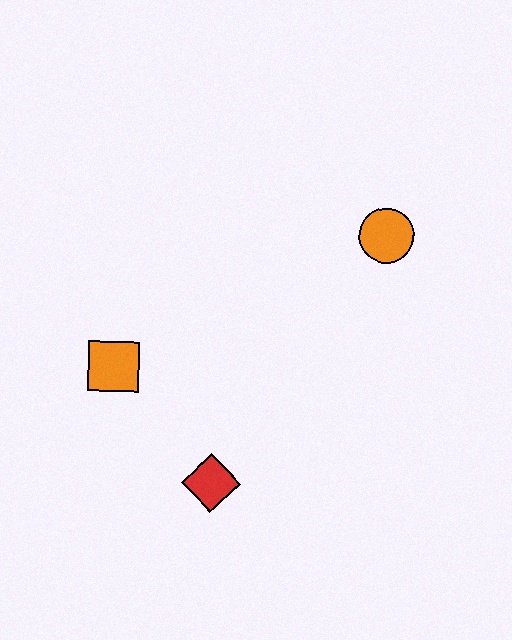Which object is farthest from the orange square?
The orange circle is farthest from the orange square.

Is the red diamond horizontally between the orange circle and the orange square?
Yes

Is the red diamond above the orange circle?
No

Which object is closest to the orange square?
The red diamond is closest to the orange square.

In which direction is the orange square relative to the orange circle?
The orange square is to the left of the orange circle.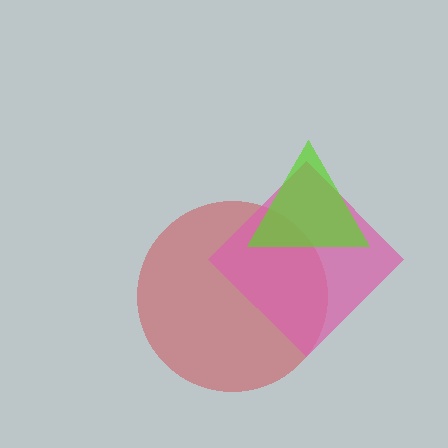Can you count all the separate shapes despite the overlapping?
Yes, there are 3 separate shapes.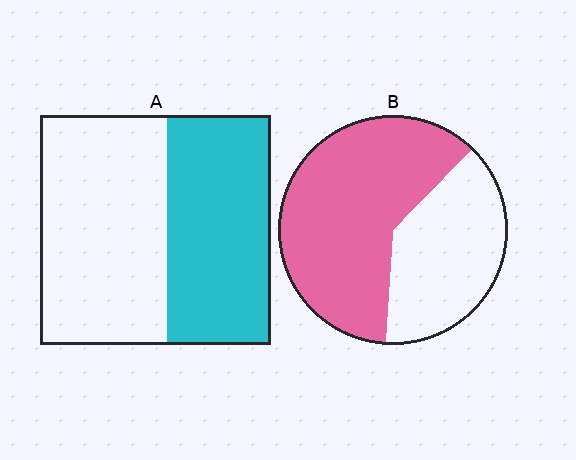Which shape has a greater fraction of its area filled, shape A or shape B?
Shape B.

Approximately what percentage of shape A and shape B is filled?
A is approximately 45% and B is approximately 60%.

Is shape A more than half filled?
No.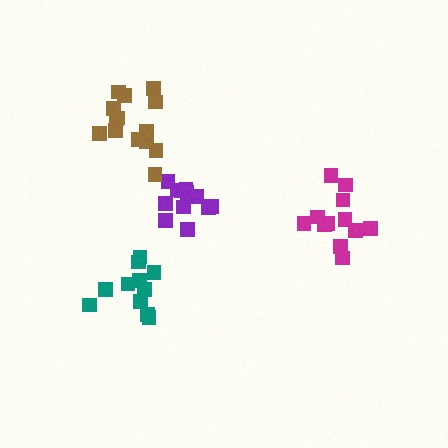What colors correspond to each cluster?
The clusters are colored: magenta, teal, purple, brown.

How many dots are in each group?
Group 1: 12 dots, Group 2: 11 dots, Group 3: 13 dots, Group 4: 14 dots (50 total).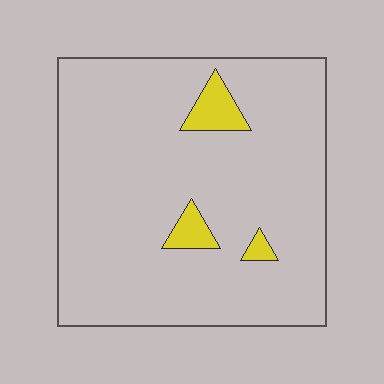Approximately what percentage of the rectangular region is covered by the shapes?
Approximately 5%.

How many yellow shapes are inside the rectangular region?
3.